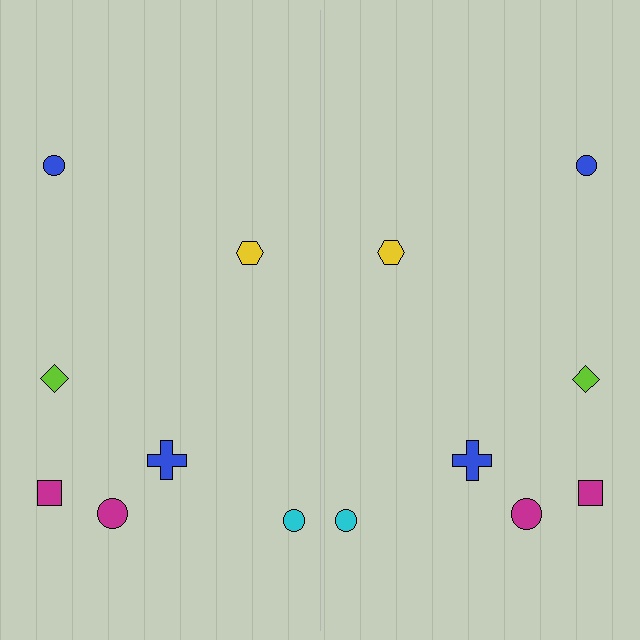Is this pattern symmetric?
Yes, this pattern has bilateral (reflection) symmetry.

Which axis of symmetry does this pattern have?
The pattern has a vertical axis of symmetry running through the center of the image.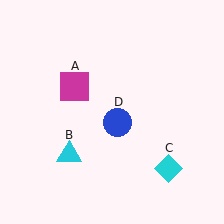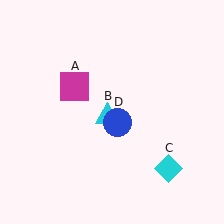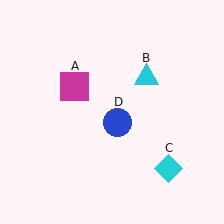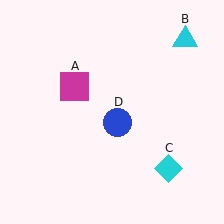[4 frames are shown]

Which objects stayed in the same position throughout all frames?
Magenta square (object A) and cyan diamond (object C) and blue circle (object D) remained stationary.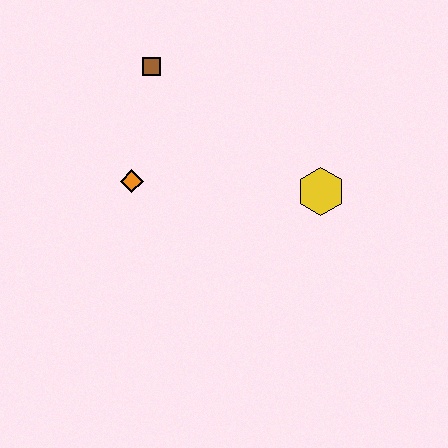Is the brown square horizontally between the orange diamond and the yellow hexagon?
Yes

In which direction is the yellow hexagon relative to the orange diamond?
The yellow hexagon is to the right of the orange diamond.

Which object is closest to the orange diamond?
The brown square is closest to the orange diamond.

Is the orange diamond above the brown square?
No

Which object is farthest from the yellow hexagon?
The brown square is farthest from the yellow hexagon.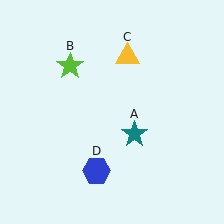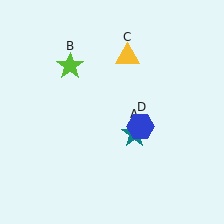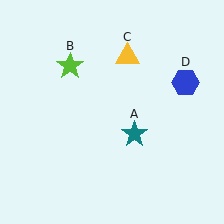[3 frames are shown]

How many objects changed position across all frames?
1 object changed position: blue hexagon (object D).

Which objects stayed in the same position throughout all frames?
Teal star (object A) and lime star (object B) and yellow triangle (object C) remained stationary.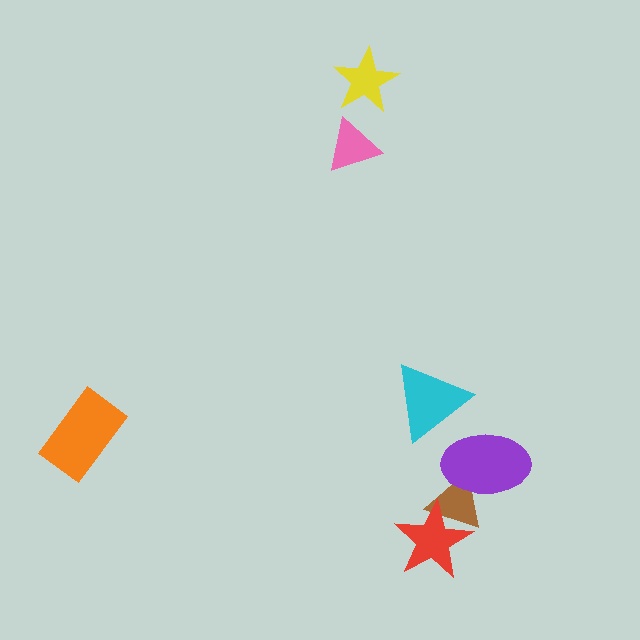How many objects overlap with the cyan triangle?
0 objects overlap with the cyan triangle.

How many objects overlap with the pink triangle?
0 objects overlap with the pink triangle.